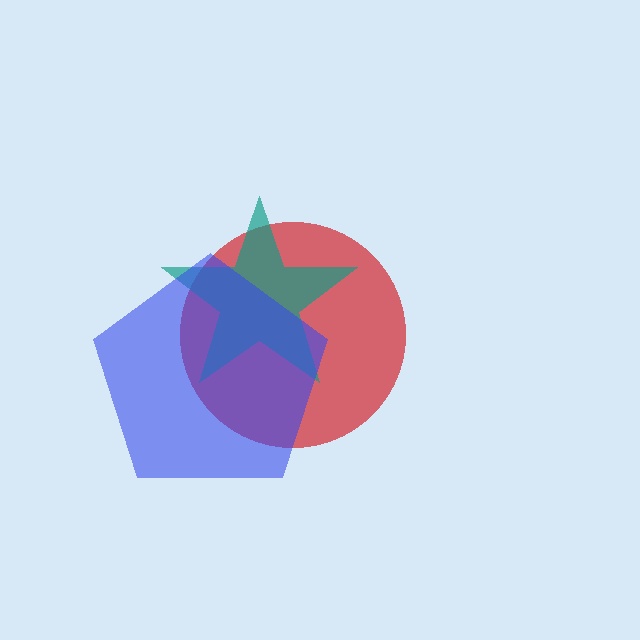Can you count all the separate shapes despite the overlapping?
Yes, there are 3 separate shapes.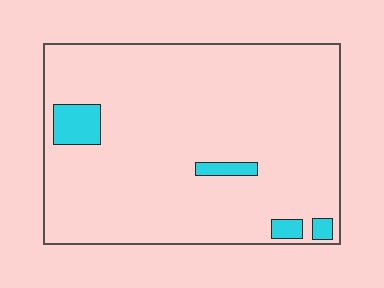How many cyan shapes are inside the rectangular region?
4.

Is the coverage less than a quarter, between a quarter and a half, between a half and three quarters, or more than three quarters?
Less than a quarter.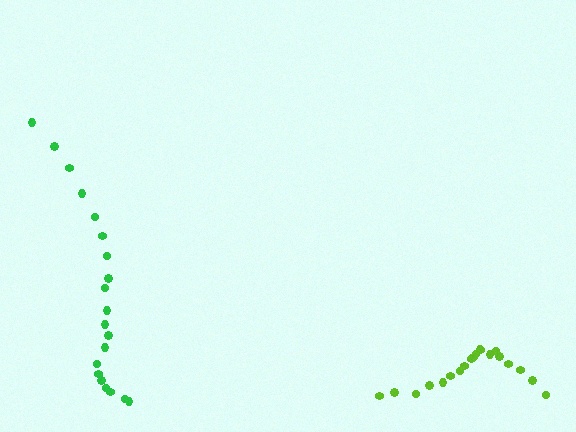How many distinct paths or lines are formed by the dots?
There are 2 distinct paths.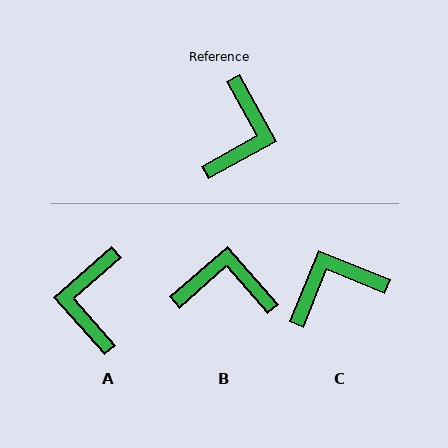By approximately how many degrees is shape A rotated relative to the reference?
Approximately 168 degrees clockwise.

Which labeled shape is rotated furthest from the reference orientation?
A, about 168 degrees away.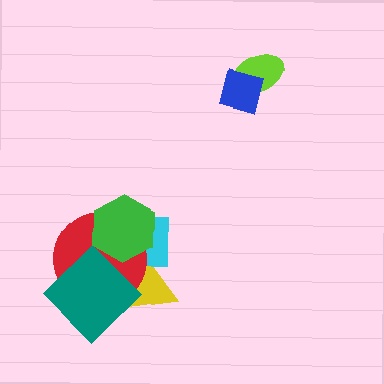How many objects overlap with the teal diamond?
4 objects overlap with the teal diamond.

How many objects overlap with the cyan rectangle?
4 objects overlap with the cyan rectangle.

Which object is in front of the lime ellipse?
The blue square is in front of the lime ellipse.